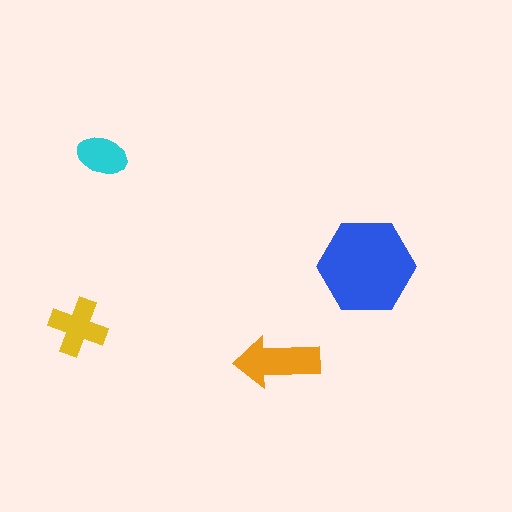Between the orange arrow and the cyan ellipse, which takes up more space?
The orange arrow.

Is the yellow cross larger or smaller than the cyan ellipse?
Larger.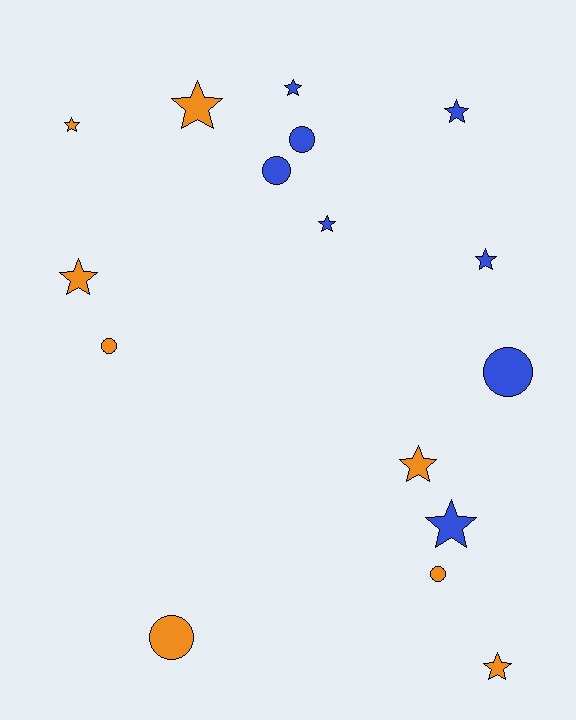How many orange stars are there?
There are 5 orange stars.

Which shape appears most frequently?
Star, with 10 objects.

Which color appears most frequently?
Blue, with 8 objects.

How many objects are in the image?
There are 16 objects.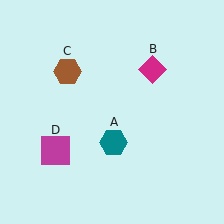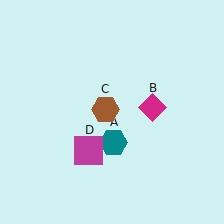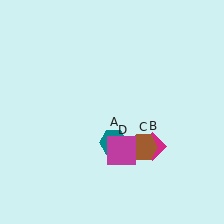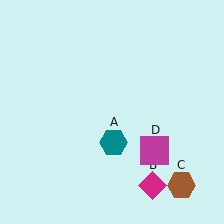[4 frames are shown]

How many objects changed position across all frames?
3 objects changed position: magenta diamond (object B), brown hexagon (object C), magenta square (object D).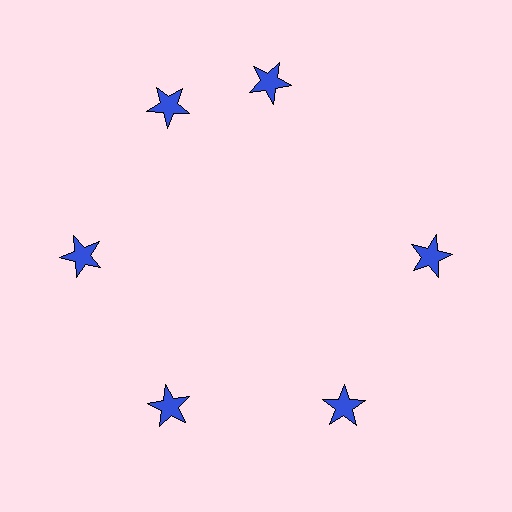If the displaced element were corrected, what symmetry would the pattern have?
It would have 6-fold rotational symmetry — the pattern would map onto itself every 60 degrees.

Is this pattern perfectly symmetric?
No. The 6 blue stars are arranged in a ring, but one element near the 1 o'clock position is rotated out of alignment along the ring, breaking the 6-fold rotational symmetry.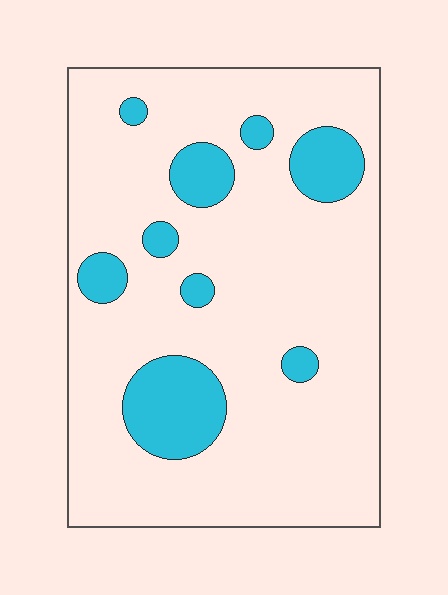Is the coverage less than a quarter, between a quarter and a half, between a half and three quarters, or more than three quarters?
Less than a quarter.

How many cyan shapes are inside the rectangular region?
9.